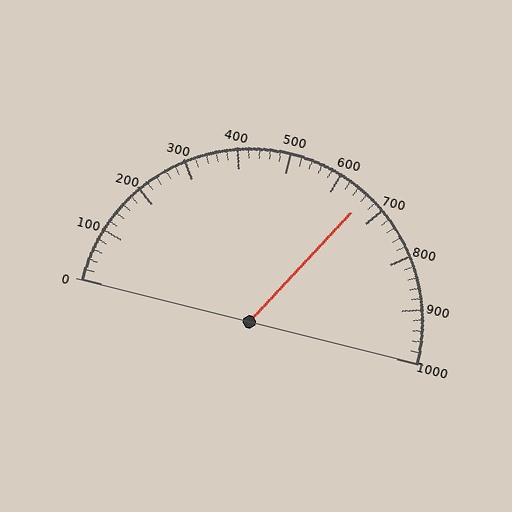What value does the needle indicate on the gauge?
The needle indicates approximately 660.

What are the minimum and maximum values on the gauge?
The gauge ranges from 0 to 1000.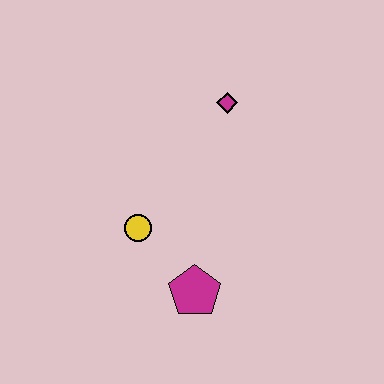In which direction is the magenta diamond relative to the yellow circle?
The magenta diamond is above the yellow circle.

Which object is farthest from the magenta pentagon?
The magenta diamond is farthest from the magenta pentagon.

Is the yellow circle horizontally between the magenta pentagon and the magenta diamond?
No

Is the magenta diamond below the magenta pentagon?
No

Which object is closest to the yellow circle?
The magenta pentagon is closest to the yellow circle.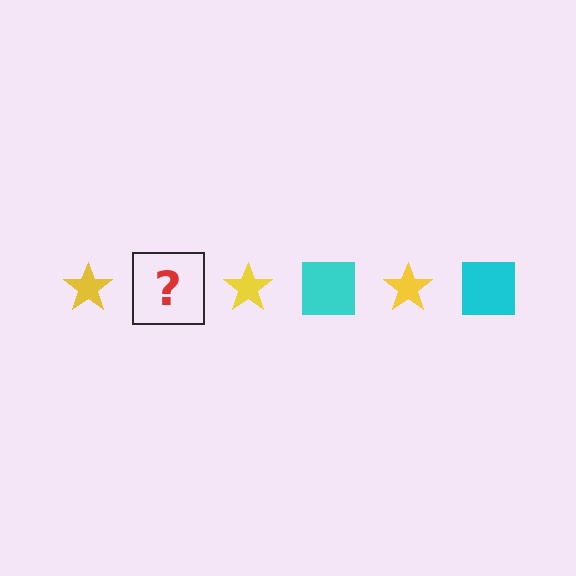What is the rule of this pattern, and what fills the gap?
The rule is that the pattern alternates between yellow star and cyan square. The gap should be filled with a cyan square.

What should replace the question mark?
The question mark should be replaced with a cyan square.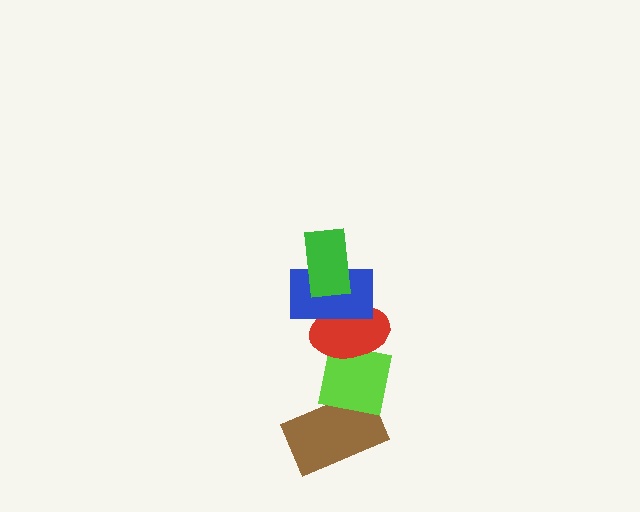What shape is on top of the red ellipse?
The blue rectangle is on top of the red ellipse.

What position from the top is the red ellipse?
The red ellipse is 3rd from the top.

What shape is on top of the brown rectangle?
The lime square is on top of the brown rectangle.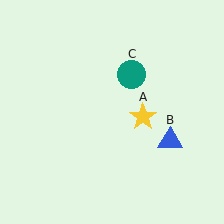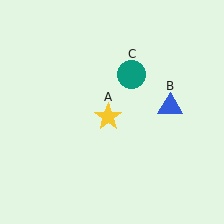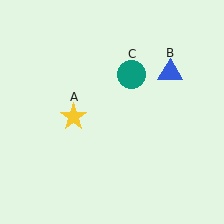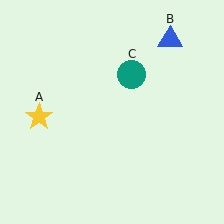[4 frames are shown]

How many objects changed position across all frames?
2 objects changed position: yellow star (object A), blue triangle (object B).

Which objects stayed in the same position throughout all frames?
Teal circle (object C) remained stationary.